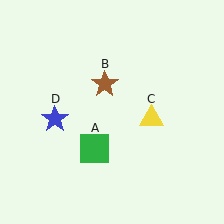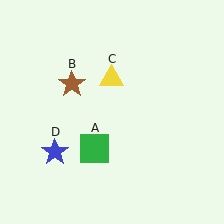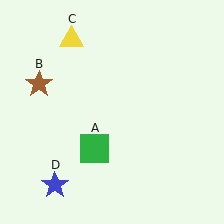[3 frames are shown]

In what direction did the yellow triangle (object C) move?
The yellow triangle (object C) moved up and to the left.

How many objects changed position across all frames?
3 objects changed position: brown star (object B), yellow triangle (object C), blue star (object D).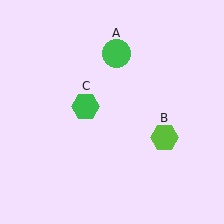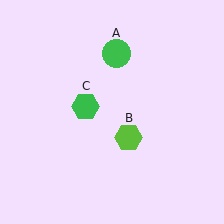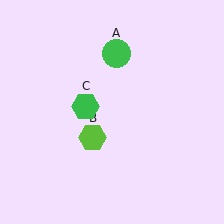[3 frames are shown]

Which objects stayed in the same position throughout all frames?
Green circle (object A) and green hexagon (object C) remained stationary.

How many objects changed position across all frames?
1 object changed position: lime hexagon (object B).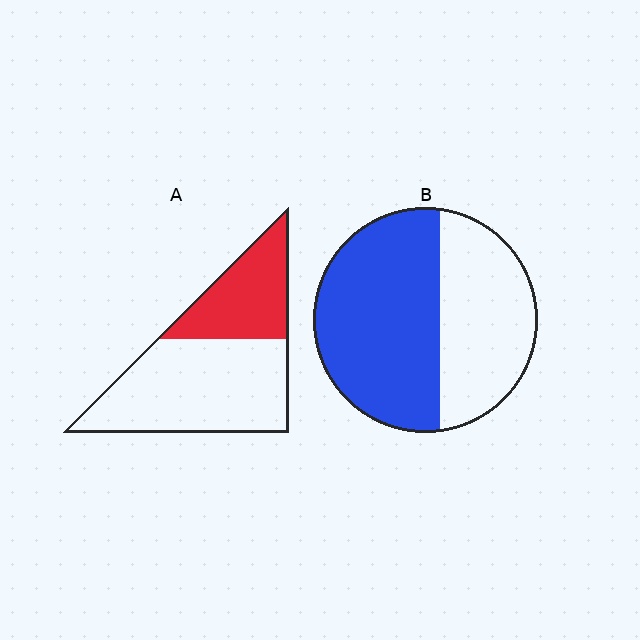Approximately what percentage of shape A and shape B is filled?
A is approximately 35% and B is approximately 60%.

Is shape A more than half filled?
No.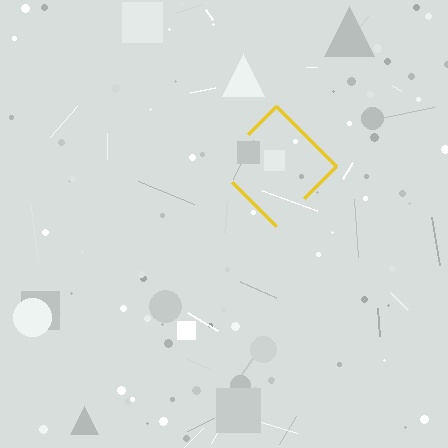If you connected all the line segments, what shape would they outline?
They would outline a diamond.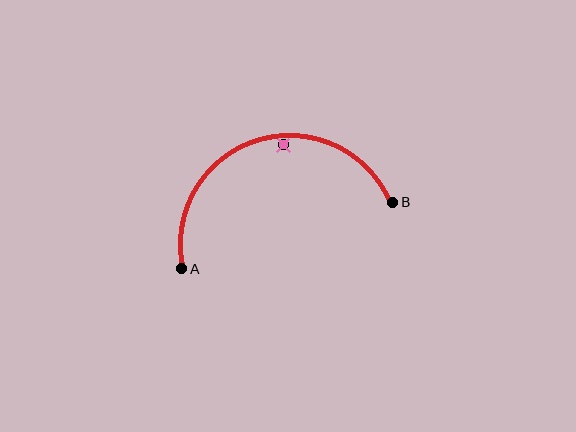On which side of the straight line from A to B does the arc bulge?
The arc bulges above the straight line connecting A and B.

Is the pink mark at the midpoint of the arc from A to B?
No — the pink mark does not lie on the arc at all. It sits slightly inside the curve.